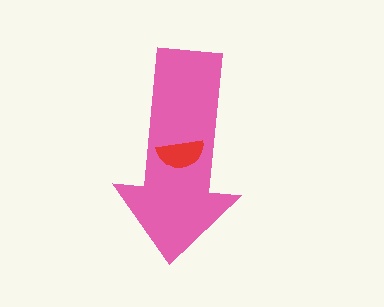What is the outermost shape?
The pink arrow.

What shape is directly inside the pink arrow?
The red semicircle.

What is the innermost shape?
The red semicircle.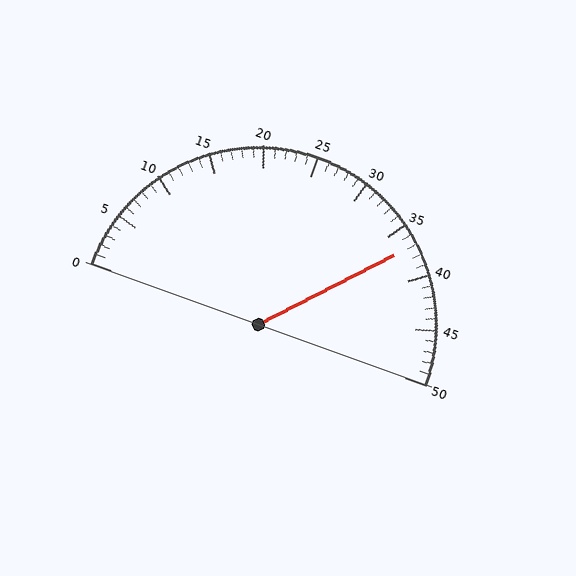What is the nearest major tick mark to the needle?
The nearest major tick mark is 35.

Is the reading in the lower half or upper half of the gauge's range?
The reading is in the upper half of the range (0 to 50).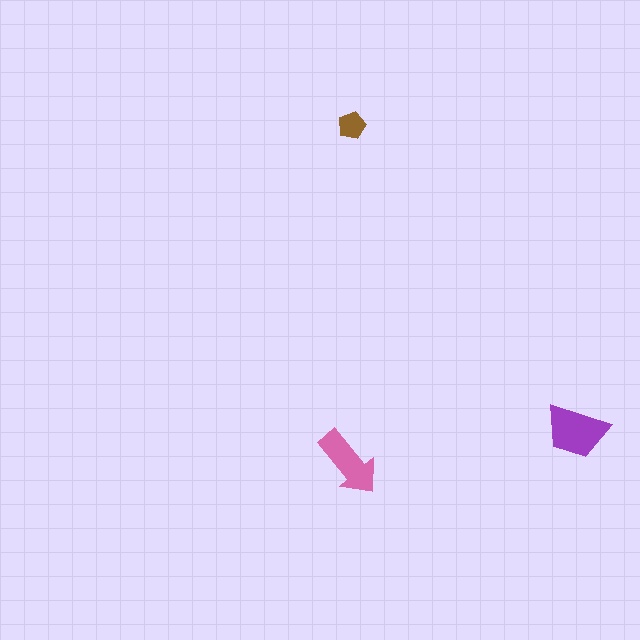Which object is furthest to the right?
The purple trapezoid is rightmost.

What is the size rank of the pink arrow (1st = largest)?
2nd.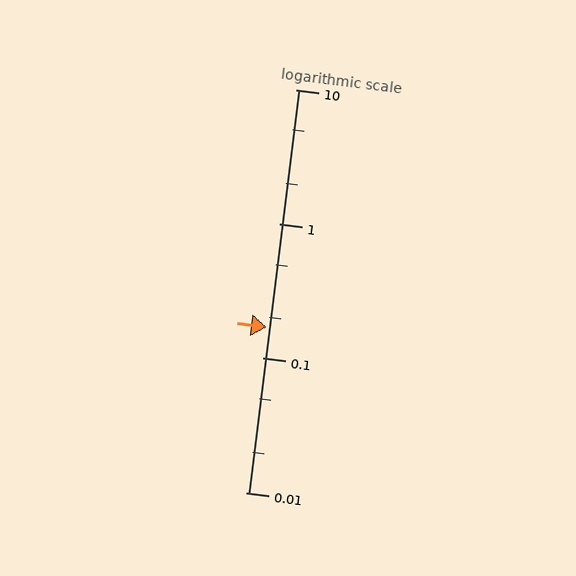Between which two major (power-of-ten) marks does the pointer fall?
The pointer is between 0.1 and 1.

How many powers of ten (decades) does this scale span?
The scale spans 3 decades, from 0.01 to 10.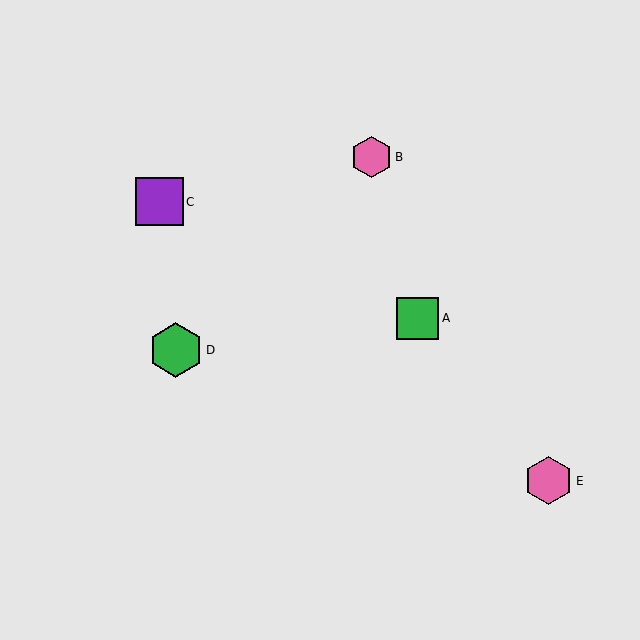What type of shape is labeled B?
Shape B is a pink hexagon.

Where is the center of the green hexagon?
The center of the green hexagon is at (176, 350).